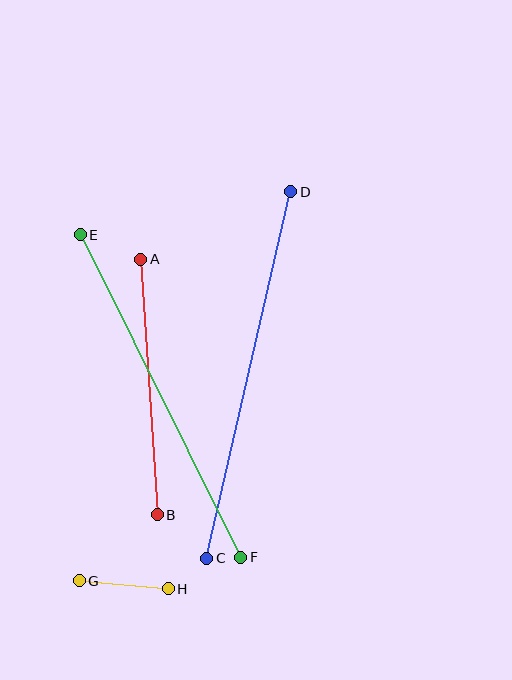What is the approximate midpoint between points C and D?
The midpoint is at approximately (249, 375) pixels.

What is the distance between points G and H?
The distance is approximately 89 pixels.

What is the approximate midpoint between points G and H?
The midpoint is at approximately (124, 585) pixels.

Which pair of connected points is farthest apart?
Points C and D are farthest apart.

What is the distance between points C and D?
The distance is approximately 376 pixels.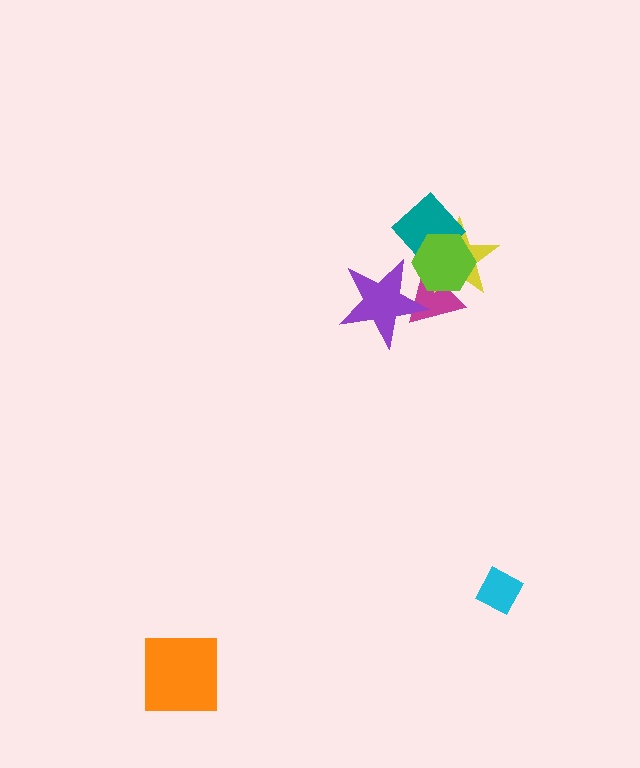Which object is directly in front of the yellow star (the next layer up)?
The teal diamond is directly in front of the yellow star.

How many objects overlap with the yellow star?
3 objects overlap with the yellow star.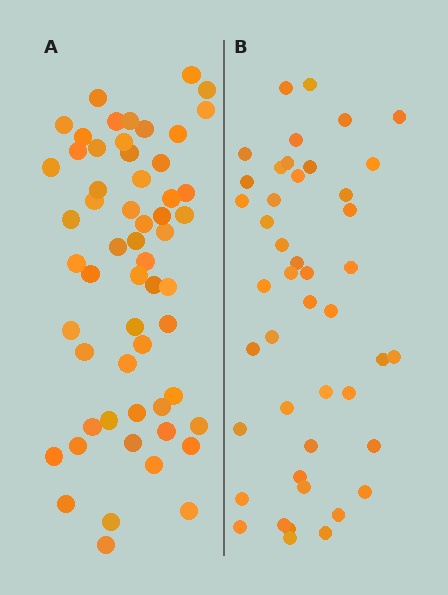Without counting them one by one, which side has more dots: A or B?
Region A (the left region) has more dots.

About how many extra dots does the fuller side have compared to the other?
Region A has roughly 12 or so more dots than region B.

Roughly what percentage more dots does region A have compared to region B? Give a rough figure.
About 25% more.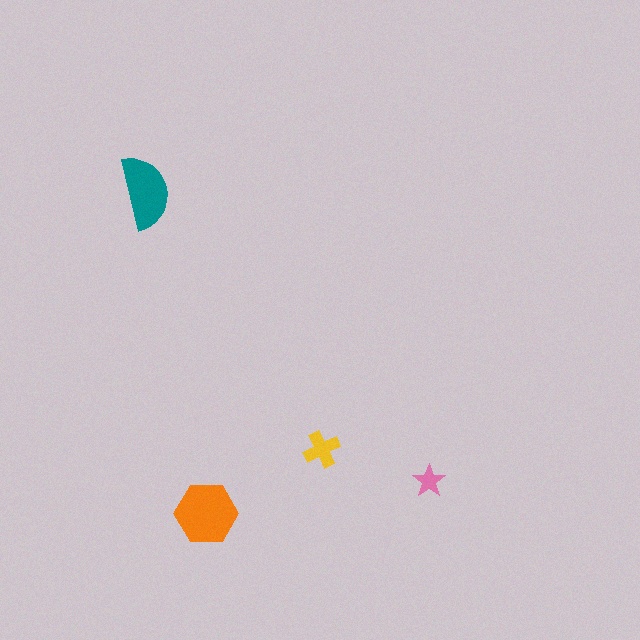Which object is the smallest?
The pink star.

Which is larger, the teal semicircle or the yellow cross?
The teal semicircle.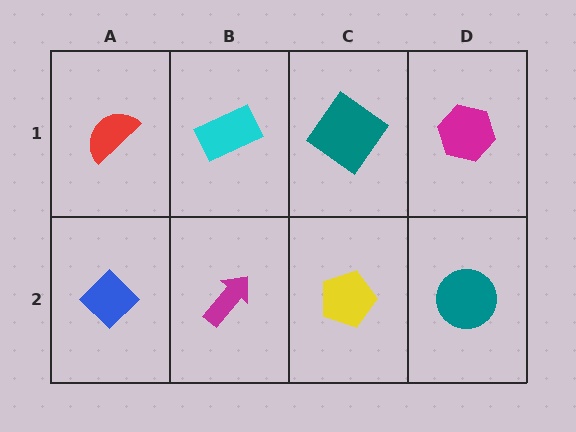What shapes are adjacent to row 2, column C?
A teal diamond (row 1, column C), a magenta arrow (row 2, column B), a teal circle (row 2, column D).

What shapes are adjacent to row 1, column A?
A blue diamond (row 2, column A), a cyan rectangle (row 1, column B).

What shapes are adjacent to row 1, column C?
A yellow pentagon (row 2, column C), a cyan rectangle (row 1, column B), a magenta hexagon (row 1, column D).